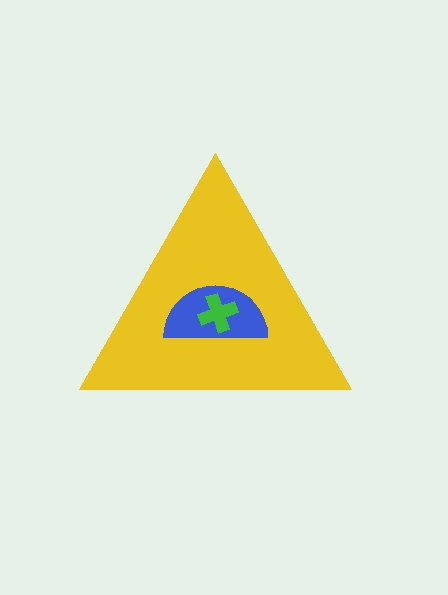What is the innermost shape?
The green cross.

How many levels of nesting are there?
3.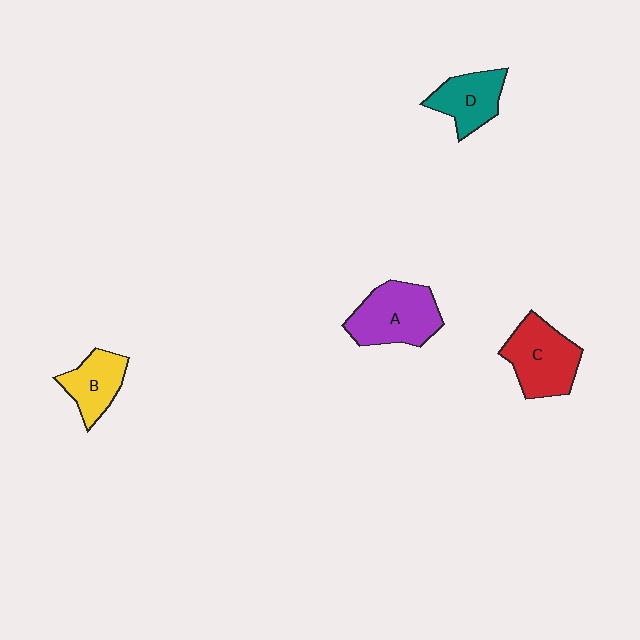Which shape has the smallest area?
Shape B (yellow).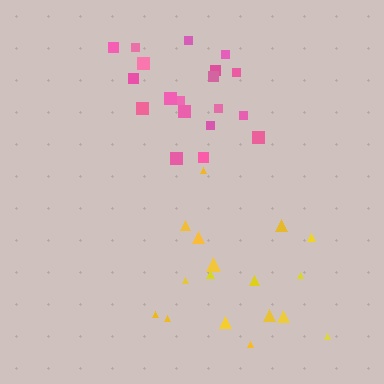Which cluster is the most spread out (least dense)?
Yellow.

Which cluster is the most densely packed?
Pink.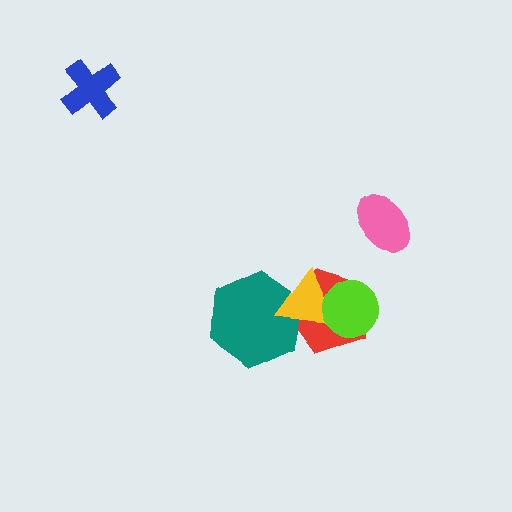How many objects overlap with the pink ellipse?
0 objects overlap with the pink ellipse.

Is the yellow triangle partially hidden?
Yes, it is partially covered by another shape.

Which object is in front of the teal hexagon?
The yellow triangle is in front of the teal hexagon.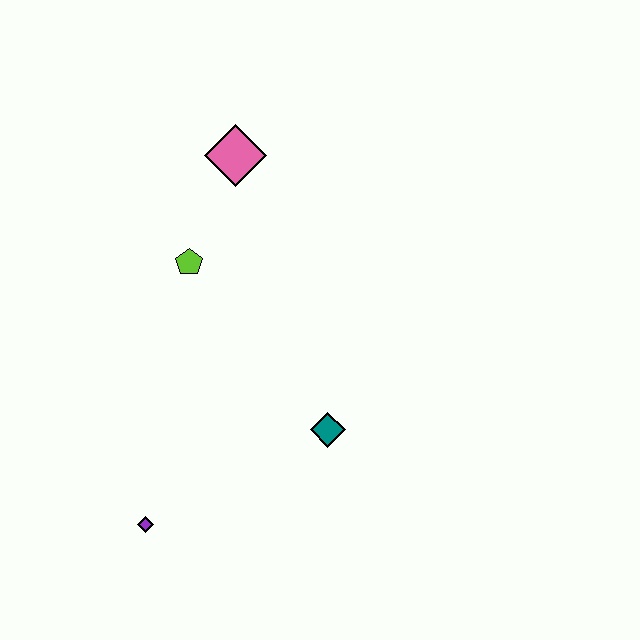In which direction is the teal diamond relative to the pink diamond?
The teal diamond is below the pink diamond.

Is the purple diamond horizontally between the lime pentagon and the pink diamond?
No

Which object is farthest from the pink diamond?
The purple diamond is farthest from the pink diamond.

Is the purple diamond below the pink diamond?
Yes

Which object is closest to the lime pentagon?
The pink diamond is closest to the lime pentagon.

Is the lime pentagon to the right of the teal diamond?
No